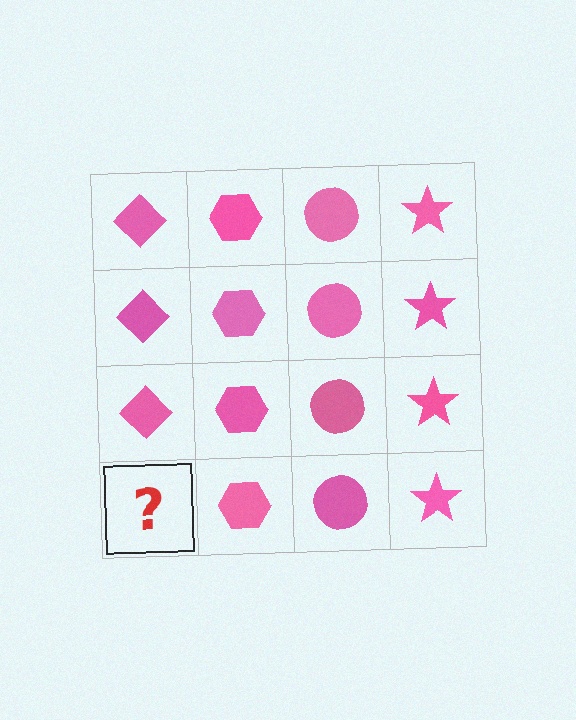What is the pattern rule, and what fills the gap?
The rule is that each column has a consistent shape. The gap should be filled with a pink diamond.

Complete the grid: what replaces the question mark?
The question mark should be replaced with a pink diamond.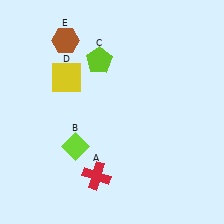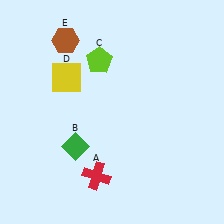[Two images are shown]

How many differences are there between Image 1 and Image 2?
There is 1 difference between the two images.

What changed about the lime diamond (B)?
In Image 1, B is lime. In Image 2, it changed to green.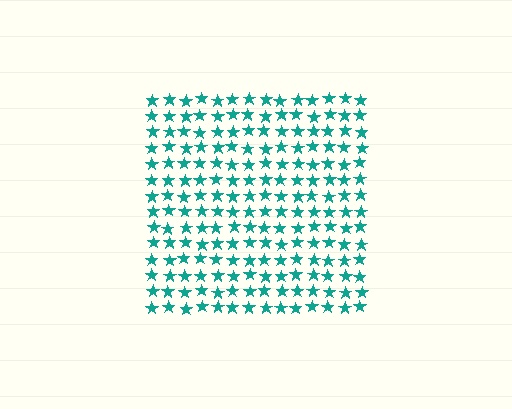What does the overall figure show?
The overall figure shows a square.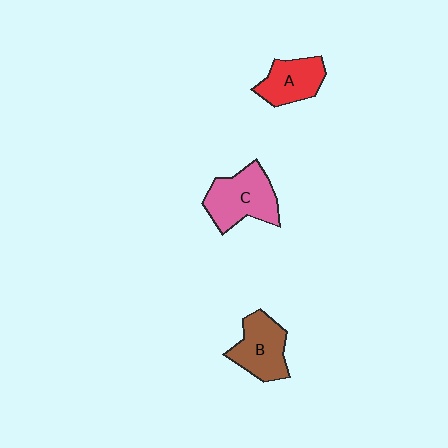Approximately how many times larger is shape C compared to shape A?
Approximately 1.4 times.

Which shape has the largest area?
Shape C (pink).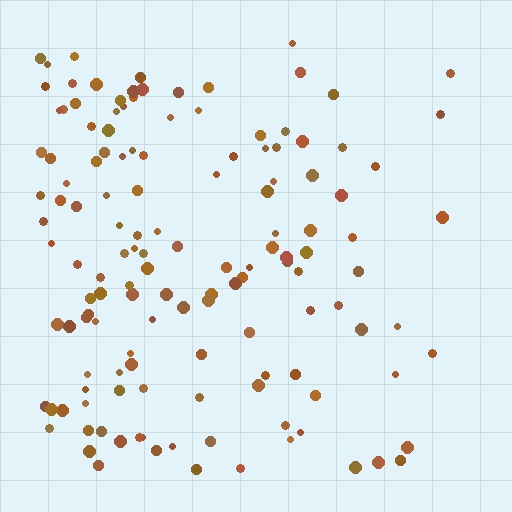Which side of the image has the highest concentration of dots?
The left.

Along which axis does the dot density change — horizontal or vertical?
Horizontal.